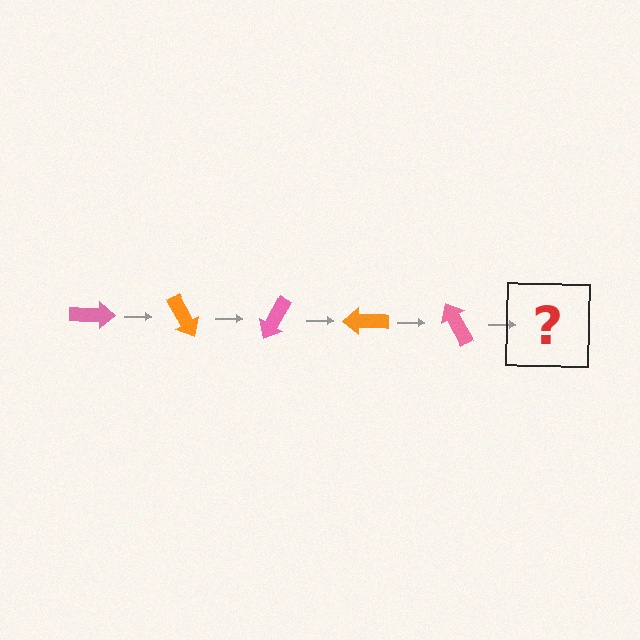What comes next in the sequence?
The next element should be an orange arrow, rotated 300 degrees from the start.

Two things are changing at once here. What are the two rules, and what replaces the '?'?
The two rules are that it rotates 60 degrees each step and the color cycles through pink and orange. The '?' should be an orange arrow, rotated 300 degrees from the start.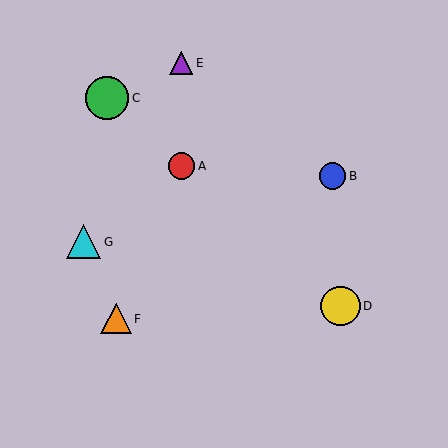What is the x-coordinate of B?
Object B is at x≈332.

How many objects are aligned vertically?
2 objects (A, E) are aligned vertically.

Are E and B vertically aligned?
No, E is at x≈181 and B is at x≈332.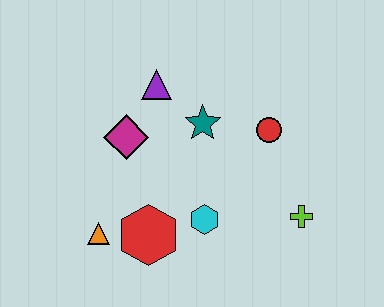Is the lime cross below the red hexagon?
No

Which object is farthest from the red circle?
The orange triangle is farthest from the red circle.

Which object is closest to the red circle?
The teal star is closest to the red circle.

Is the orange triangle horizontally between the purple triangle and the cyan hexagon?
No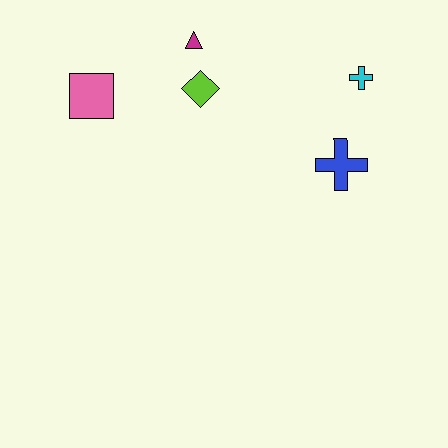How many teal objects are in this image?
There are no teal objects.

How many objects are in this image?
There are 5 objects.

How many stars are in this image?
There are no stars.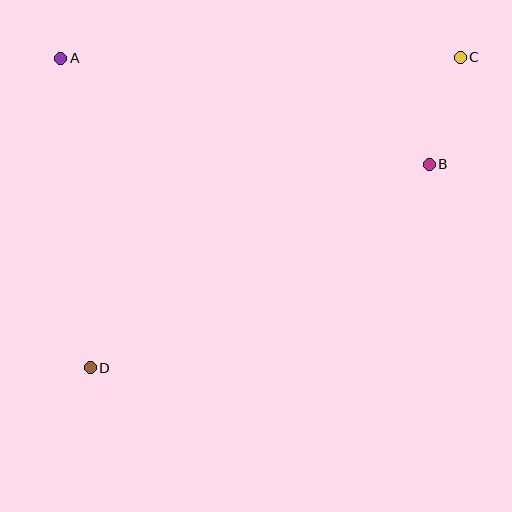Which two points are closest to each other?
Points B and C are closest to each other.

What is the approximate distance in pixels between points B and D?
The distance between B and D is approximately 395 pixels.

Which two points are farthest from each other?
Points C and D are farthest from each other.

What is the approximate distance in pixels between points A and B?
The distance between A and B is approximately 383 pixels.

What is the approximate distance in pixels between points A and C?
The distance between A and C is approximately 400 pixels.